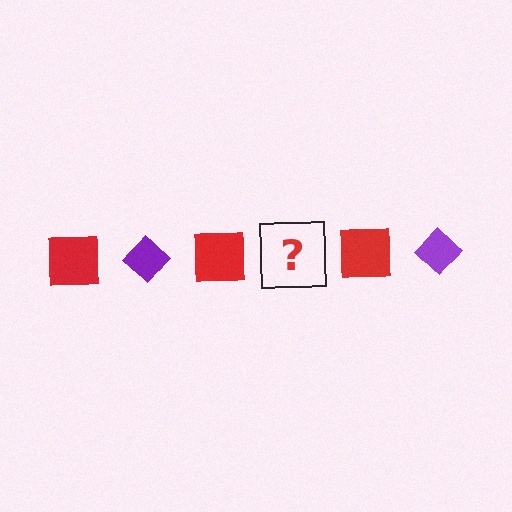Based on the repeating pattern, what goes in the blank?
The blank should be a purple diamond.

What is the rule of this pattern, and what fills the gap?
The rule is that the pattern alternates between red square and purple diamond. The gap should be filled with a purple diamond.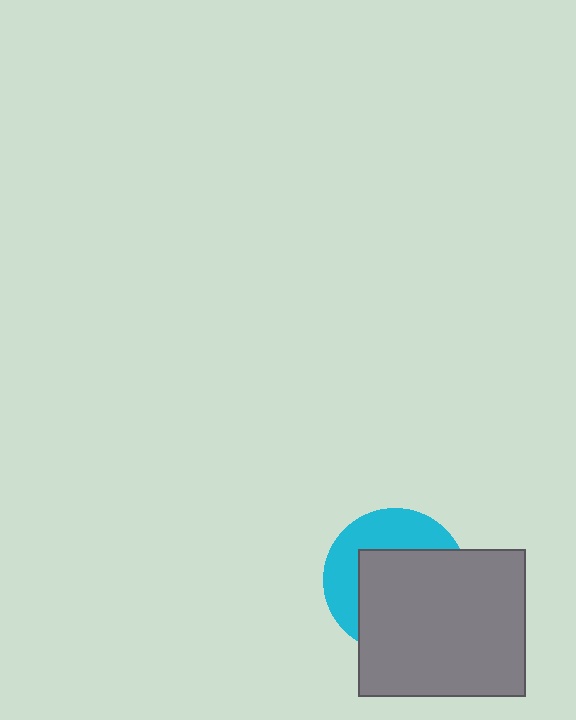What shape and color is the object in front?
The object in front is a gray rectangle.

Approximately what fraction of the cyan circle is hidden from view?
Roughly 61% of the cyan circle is hidden behind the gray rectangle.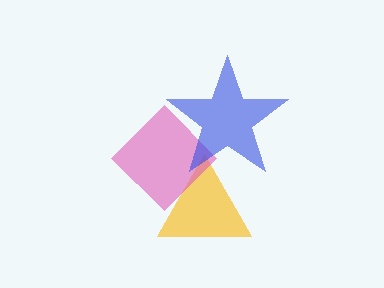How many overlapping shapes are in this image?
There are 3 overlapping shapes in the image.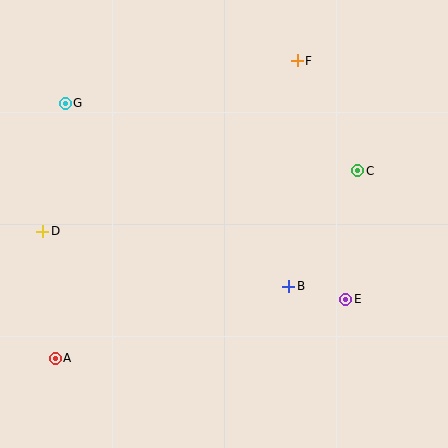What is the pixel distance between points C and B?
The distance between C and B is 134 pixels.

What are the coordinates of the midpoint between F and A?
The midpoint between F and A is at (176, 209).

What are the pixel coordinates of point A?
Point A is at (55, 358).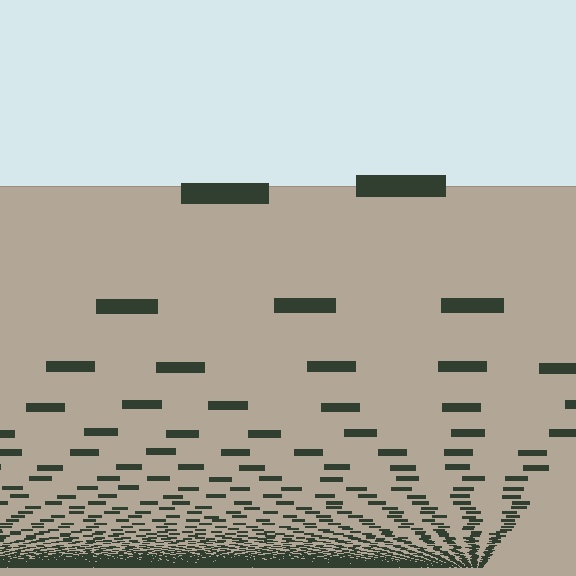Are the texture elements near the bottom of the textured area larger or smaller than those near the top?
Smaller. The gradient is inverted — elements near the bottom are smaller and denser.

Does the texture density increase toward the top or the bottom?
Density increases toward the bottom.